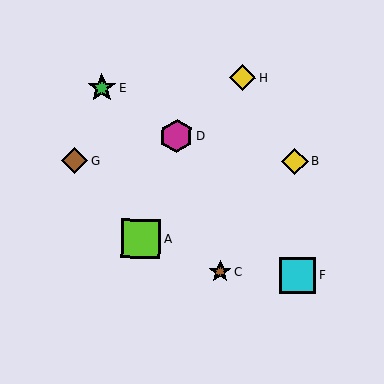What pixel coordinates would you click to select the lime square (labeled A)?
Click at (141, 238) to select the lime square A.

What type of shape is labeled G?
Shape G is a brown diamond.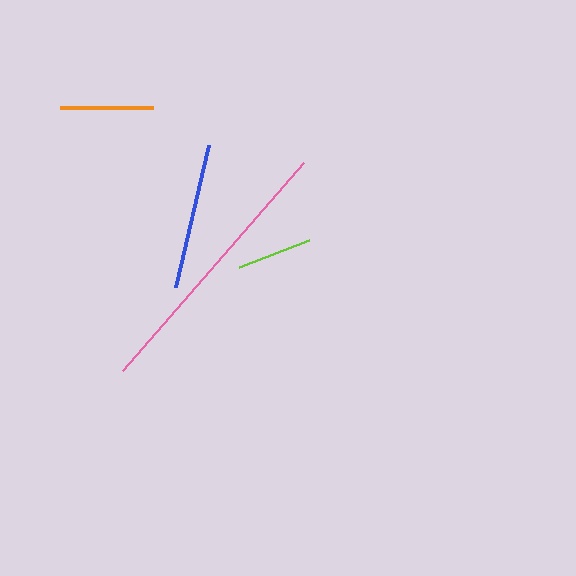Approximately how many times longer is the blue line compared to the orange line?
The blue line is approximately 1.6 times the length of the orange line.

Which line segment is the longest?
The pink line is the longest at approximately 276 pixels.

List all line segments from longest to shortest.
From longest to shortest: pink, blue, orange, lime.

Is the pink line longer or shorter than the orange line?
The pink line is longer than the orange line.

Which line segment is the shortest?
The lime line is the shortest at approximately 75 pixels.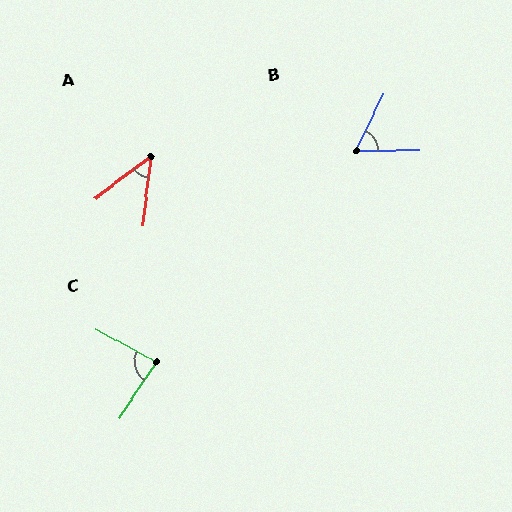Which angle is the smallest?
A, at approximately 46 degrees.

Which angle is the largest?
C, at approximately 85 degrees.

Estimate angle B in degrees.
Approximately 64 degrees.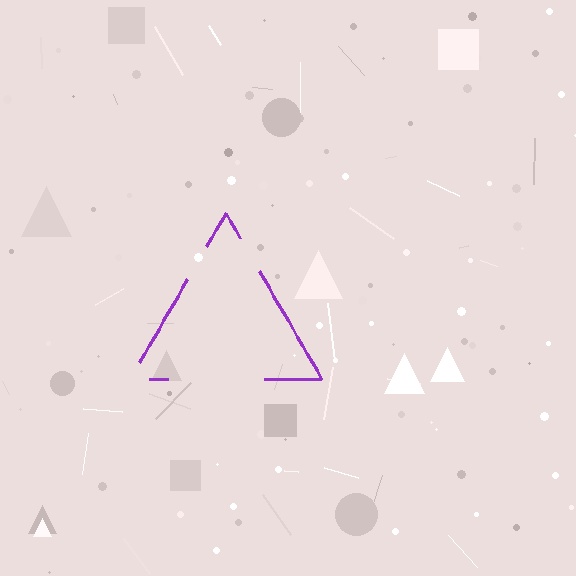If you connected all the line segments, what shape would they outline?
They would outline a triangle.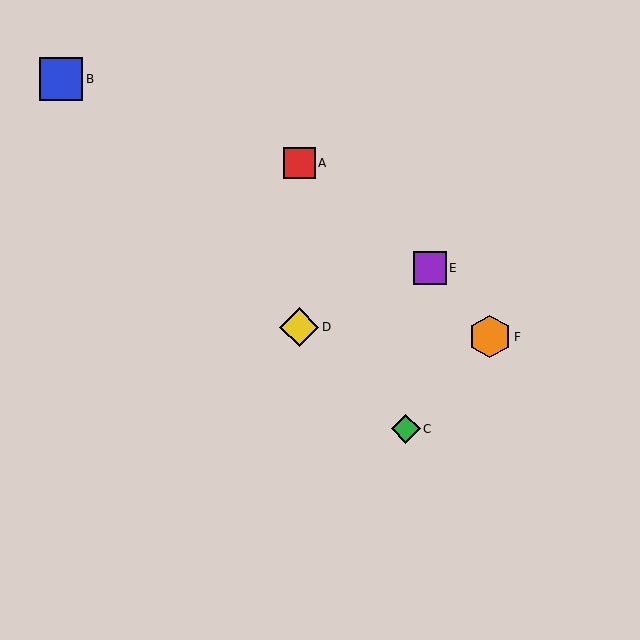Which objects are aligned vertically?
Objects A, D are aligned vertically.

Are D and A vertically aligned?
Yes, both are at x≈299.